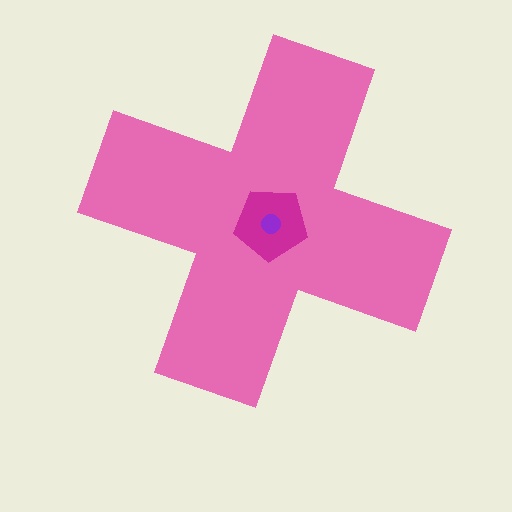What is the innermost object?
The purple circle.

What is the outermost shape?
The pink cross.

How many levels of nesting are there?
3.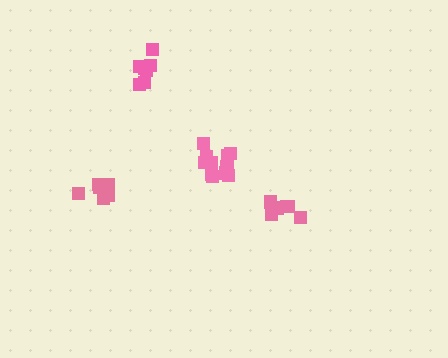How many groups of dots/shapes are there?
There are 4 groups.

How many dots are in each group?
Group 1: 11 dots, Group 2: 7 dots, Group 3: 6 dots, Group 4: 6 dots (30 total).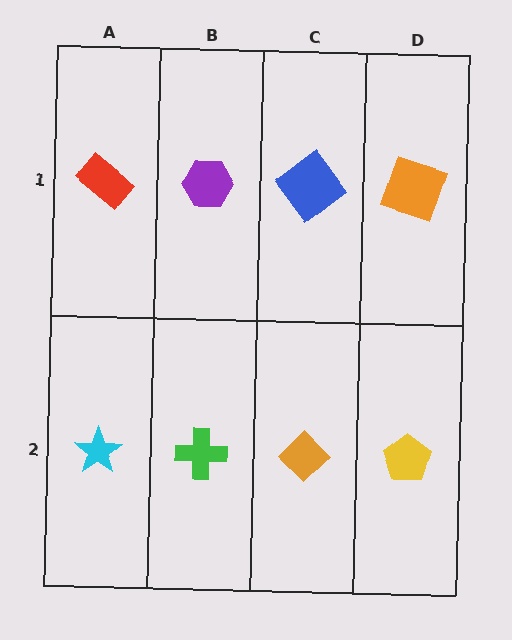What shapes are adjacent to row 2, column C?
A blue diamond (row 1, column C), a green cross (row 2, column B), a yellow pentagon (row 2, column D).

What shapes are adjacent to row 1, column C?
An orange diamond (row 2, column C), a purple hexagon (row 1, column B), an orange square (row 1, column D).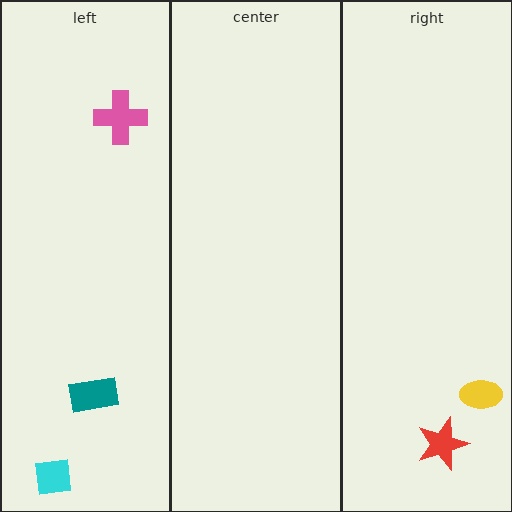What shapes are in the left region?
The teal rectangle, the cyan square, the pink cross.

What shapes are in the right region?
The yellow ellipse, the red star.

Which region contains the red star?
The right region.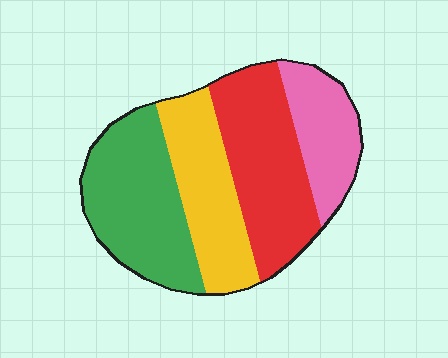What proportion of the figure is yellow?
Yellow covers roughly 25% of the figure.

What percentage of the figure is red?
Red takes up between a sixth and a third of the figure.